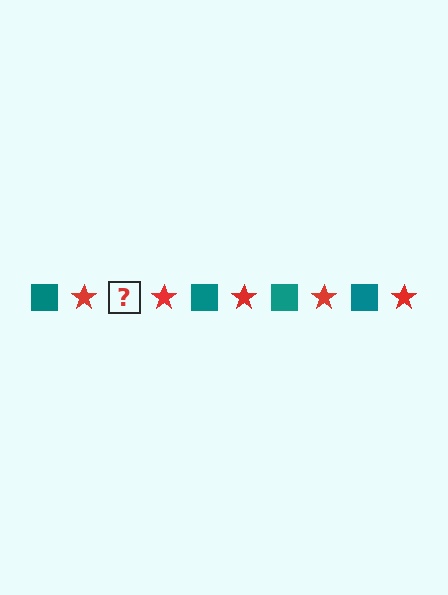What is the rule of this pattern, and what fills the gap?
The rule is that the pattern alternates between teal square and red star. The gap should be filled with a teal square.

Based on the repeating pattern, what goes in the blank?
The blank should be a teal square.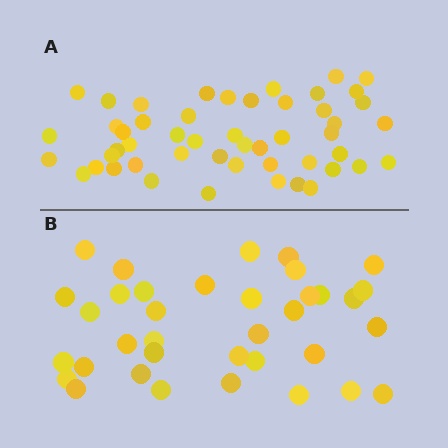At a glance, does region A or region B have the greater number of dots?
Region A (the top region) has more dots.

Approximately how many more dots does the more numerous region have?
Region A has approximately 15 more dots than region B.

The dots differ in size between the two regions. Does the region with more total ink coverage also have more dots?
No. Region B has more total ink coverage because its dots are larger, but region A actually contains more individual dots. Total area can be misleading — the number of items is what matters here.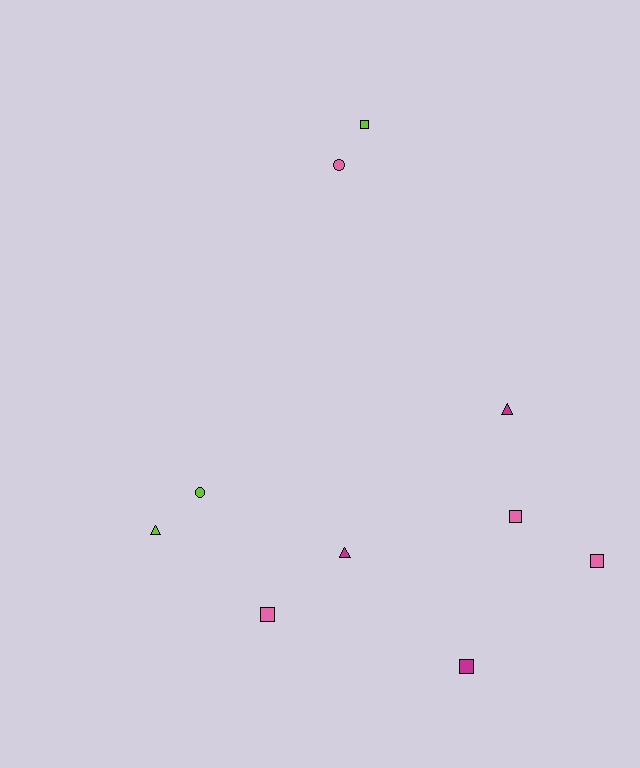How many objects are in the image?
There are 10 objects.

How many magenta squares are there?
There is 1 magenta square.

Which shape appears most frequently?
Square, with 5 objects.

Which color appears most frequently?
Pink, with 4 objects.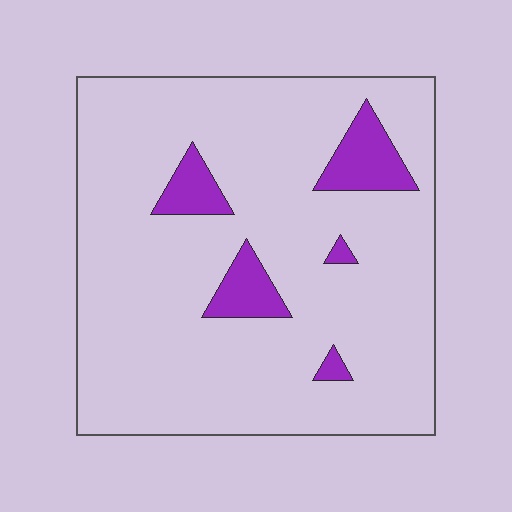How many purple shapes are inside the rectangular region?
5.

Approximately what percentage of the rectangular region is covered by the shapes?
Approximately 10%.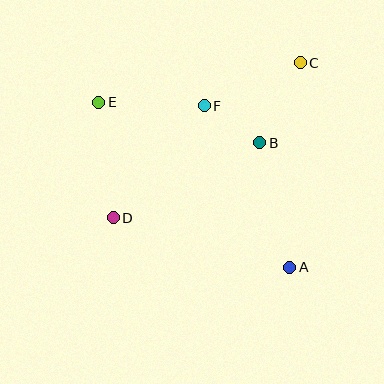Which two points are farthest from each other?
Points A and E are farthest from each other.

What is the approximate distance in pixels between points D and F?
The distance between D and F is approximately 144 pixels.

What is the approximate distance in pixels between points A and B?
The distance between A and B is approximately 128 pixels.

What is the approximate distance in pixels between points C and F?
The distance between C and F is approximately 105 pixels.